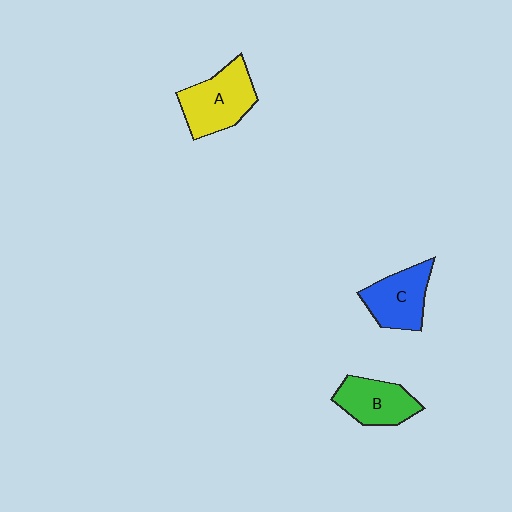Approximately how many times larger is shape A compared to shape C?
Approximately 1.2 times.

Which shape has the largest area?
Shape A (yellow).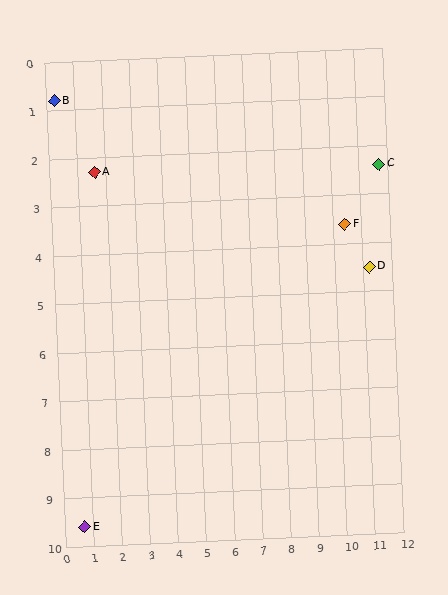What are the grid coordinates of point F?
Point F is at approximately (10.4, 3.6).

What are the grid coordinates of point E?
Point E is at approximately (0.7, 9.6).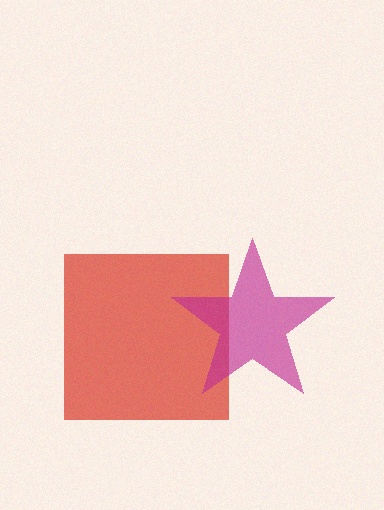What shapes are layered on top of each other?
The layered shapes are: a red square, a magenta star.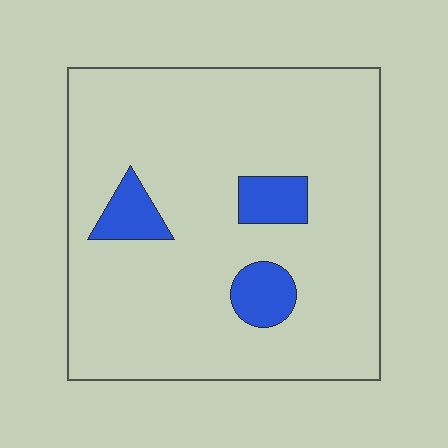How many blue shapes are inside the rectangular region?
3.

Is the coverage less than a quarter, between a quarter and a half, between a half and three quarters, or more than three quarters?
Less than a quarter.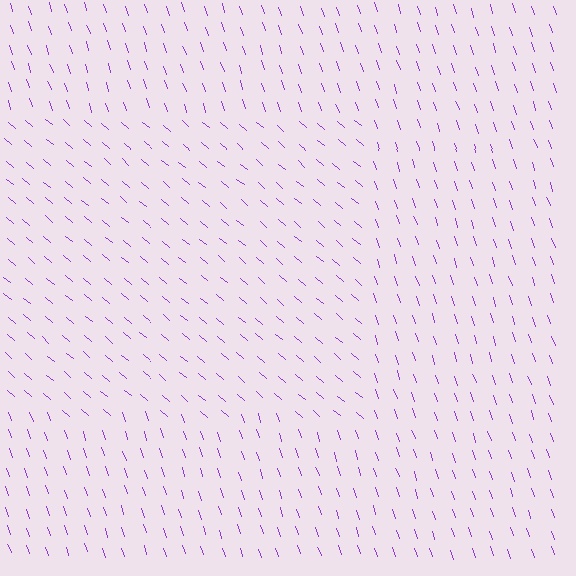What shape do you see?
I see a rectangle.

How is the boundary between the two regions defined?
The boundary is defined purely by a change in line orientation (approximately 31 degrees difference). All lines are the same color and thickness.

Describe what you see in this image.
The image is filled with small purple line segments. A rectangle region in the image has lines oriented differently from the surrounding lines, creating a visible texture boundary.